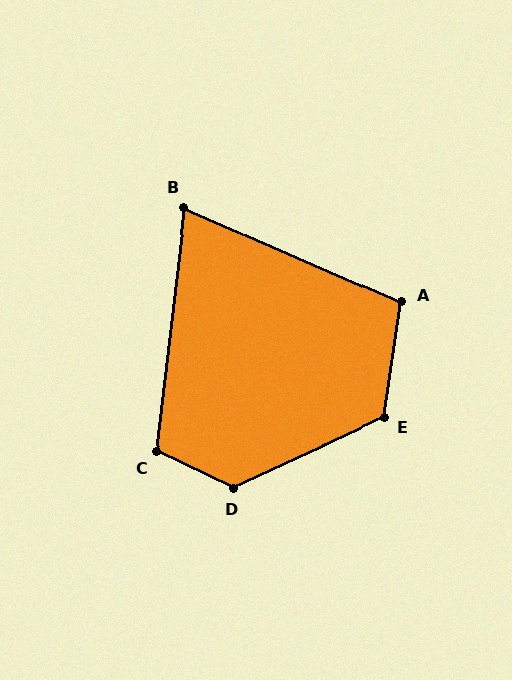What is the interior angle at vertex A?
Approximately 105 degrees (obtuse).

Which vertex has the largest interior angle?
D, at approximately 130 degrees.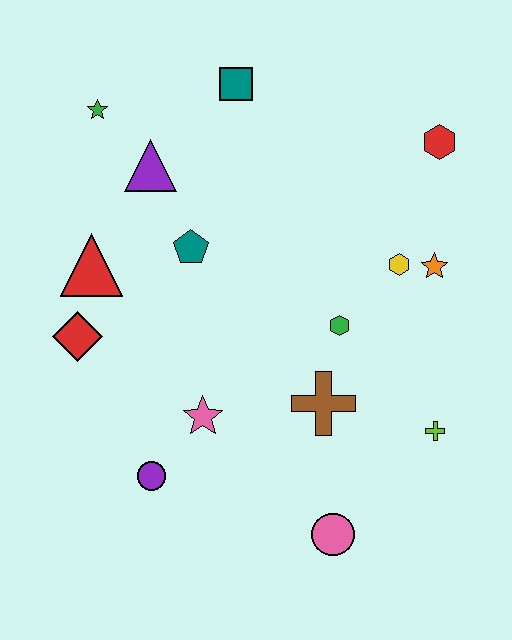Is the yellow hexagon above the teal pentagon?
No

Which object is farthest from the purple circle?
The red hexagon is farthest from the purple circle.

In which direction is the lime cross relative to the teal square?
The lime cross is below the teal square.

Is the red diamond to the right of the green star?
No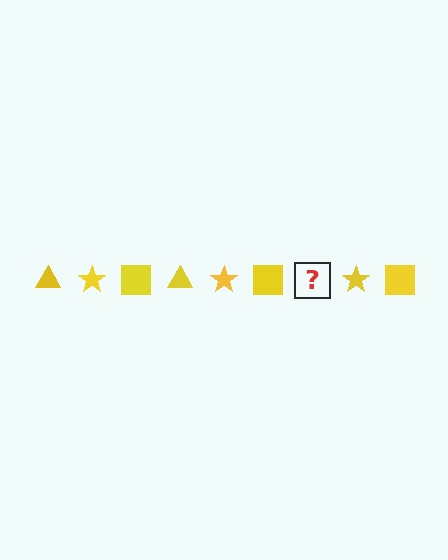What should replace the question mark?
The question mark should be replaced with a yellow triangle.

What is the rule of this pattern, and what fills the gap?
The rule is that the pattern cycles through triangle, star, square shapes in yellow. The gap should be filled with a yellow triangle.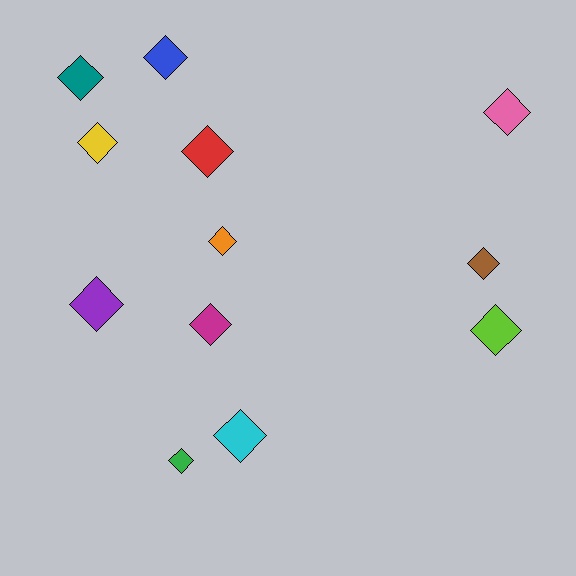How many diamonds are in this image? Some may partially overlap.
There are 12 diamonds.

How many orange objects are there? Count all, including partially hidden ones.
There is 1 orange object.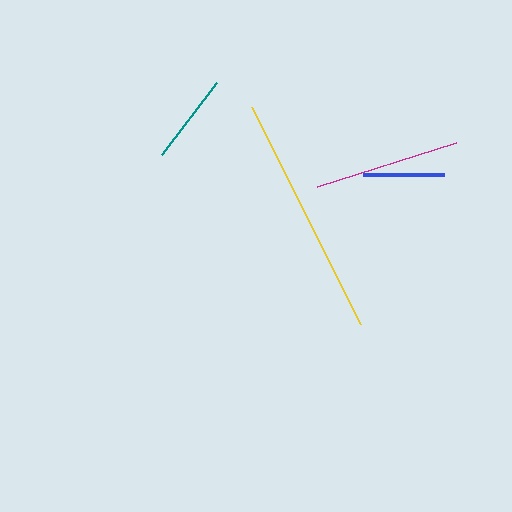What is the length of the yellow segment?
The yellow segment is approximately 243 pixels long.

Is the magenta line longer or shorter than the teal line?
The magenta line is longer than the teal line.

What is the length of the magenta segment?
The magenta segment is approximately 145 pixels long.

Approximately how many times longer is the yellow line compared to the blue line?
The yellow line is approximately 3.0 times the length of the blue line.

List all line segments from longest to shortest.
From longest to shortest: yellow, magenta, teal, blue.